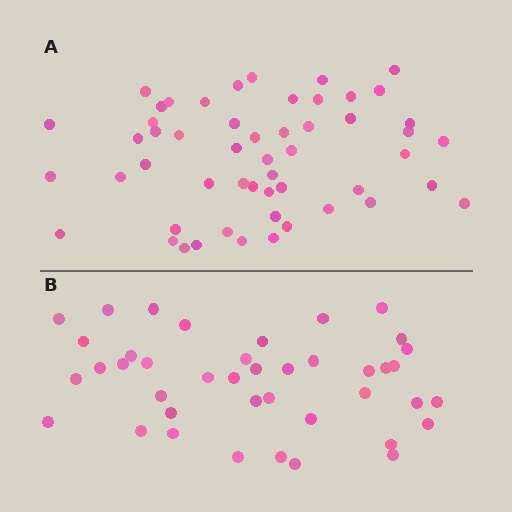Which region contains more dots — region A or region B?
Region A (the top region) has more dots.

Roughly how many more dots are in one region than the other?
Region A has roughly 12 or so more dots than region B.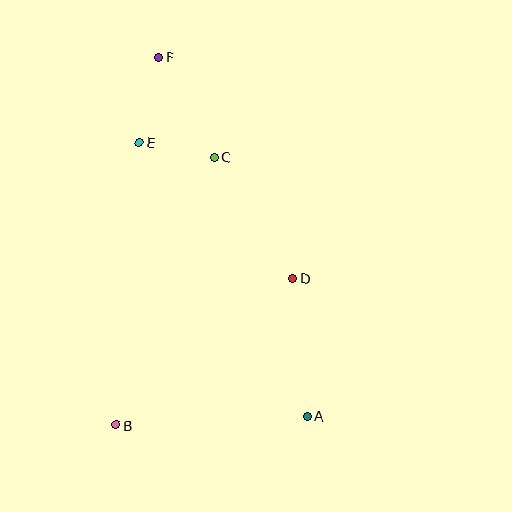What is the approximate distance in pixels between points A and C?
The distance between A and C is approximately 276 pixels.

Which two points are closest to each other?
Points C and E are closest to each other.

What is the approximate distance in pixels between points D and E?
The distance between D and E is approximately 205 pixels.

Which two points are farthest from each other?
Points A and F are farthest from each other.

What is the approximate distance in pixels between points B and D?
The distance between B and D is approximately 230 pixels.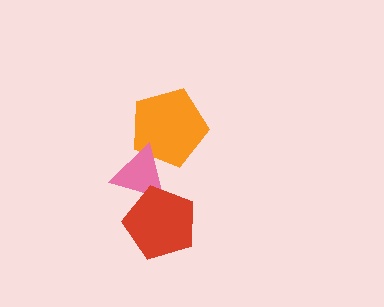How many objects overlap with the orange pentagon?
1 object overlaps with the orange pentagon.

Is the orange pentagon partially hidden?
Yes, it is partially covered by another shape.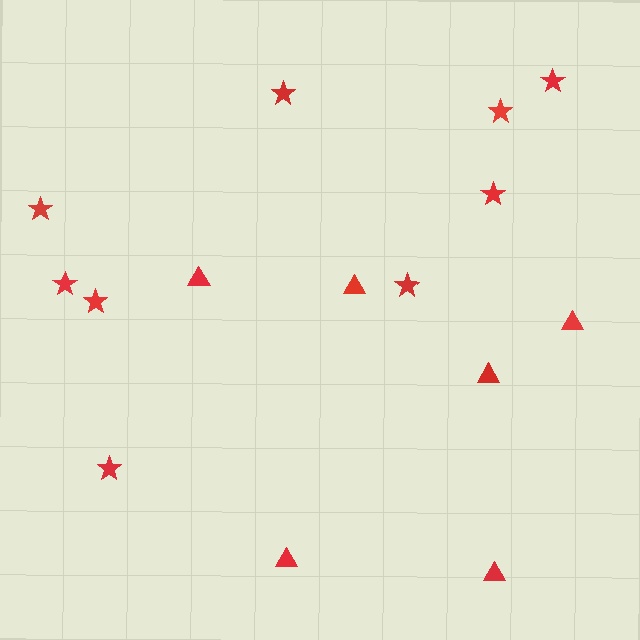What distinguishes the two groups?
There are 2 groups: one group of triangles (6) and one group of stars (9).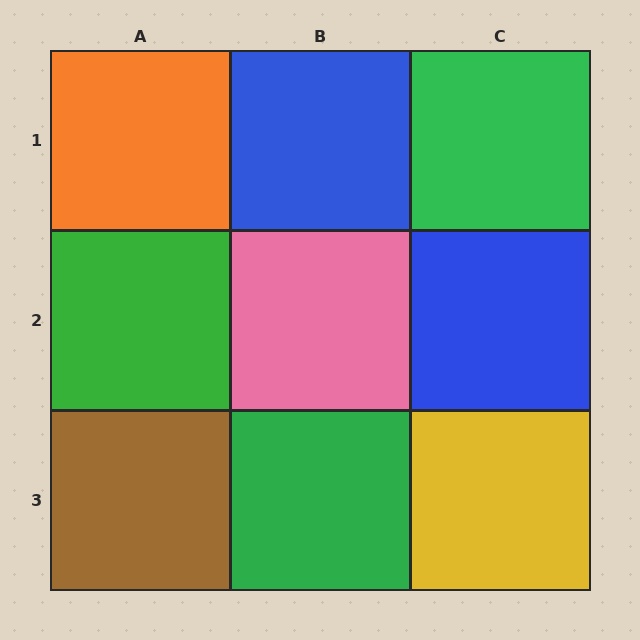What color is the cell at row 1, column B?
Blue.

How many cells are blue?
2 cells are blue.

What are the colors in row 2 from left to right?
Green, pink, blue.